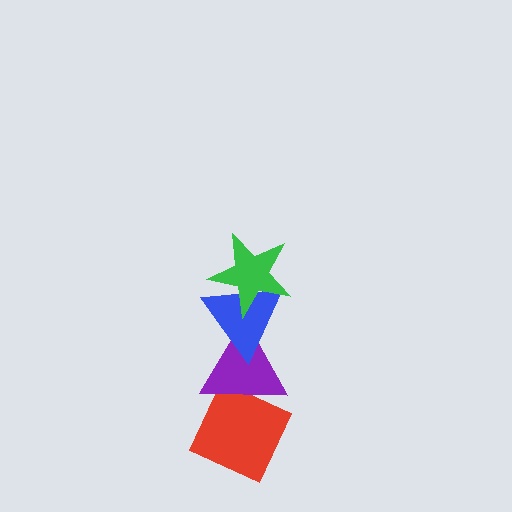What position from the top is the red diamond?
The red diamond is 4th from the top.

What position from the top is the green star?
The green star is 1st from the top.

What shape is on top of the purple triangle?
The blue triangle is on top of the purple triangle.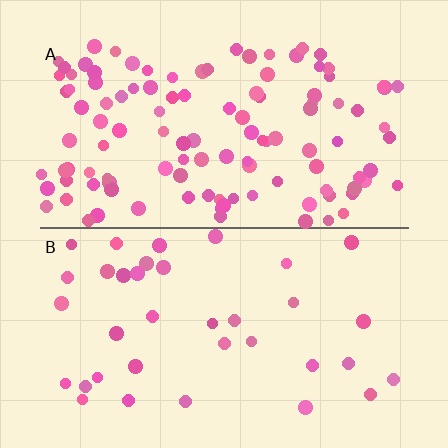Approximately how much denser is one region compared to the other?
Approximately 3.1× — region A over region B.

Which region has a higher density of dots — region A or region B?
A (the top).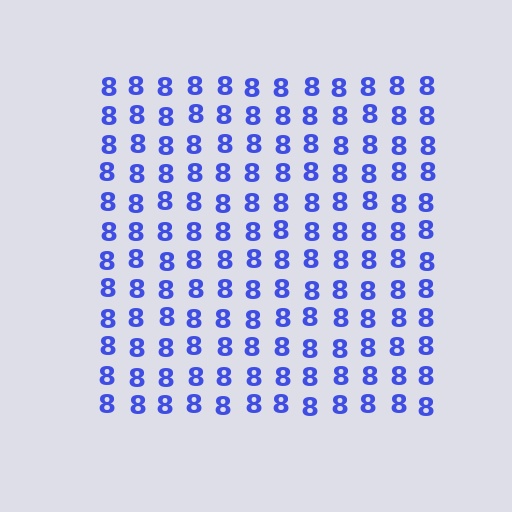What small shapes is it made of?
It is made of small digit 8's.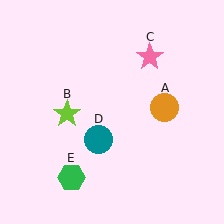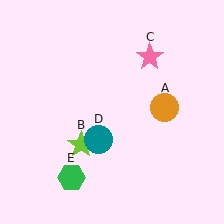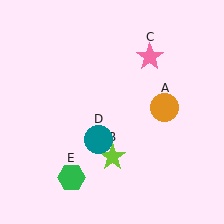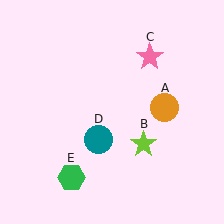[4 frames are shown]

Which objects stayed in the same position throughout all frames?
Orange circle (object A) and pink star (object C) and teal circle (object D) and green hexagon (object E) remained stationary.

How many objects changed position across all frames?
1 object changed position: lime star (object B).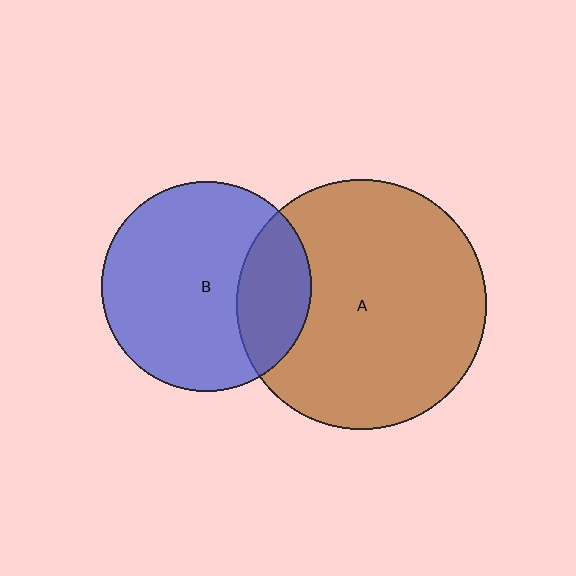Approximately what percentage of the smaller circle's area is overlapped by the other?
Approximately 25%.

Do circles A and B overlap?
Yes.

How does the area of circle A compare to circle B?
Approximately 1.4 times.